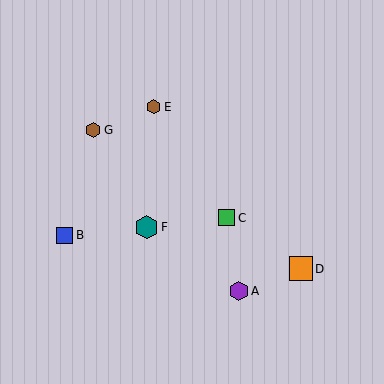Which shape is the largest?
The teal hexagon (labeled F) is the largest.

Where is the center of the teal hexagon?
The center of the teal hexagon is at (147, 227).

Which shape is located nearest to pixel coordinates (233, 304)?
The purple hexagon (labeled A) at (239, 291) is nearest to that location.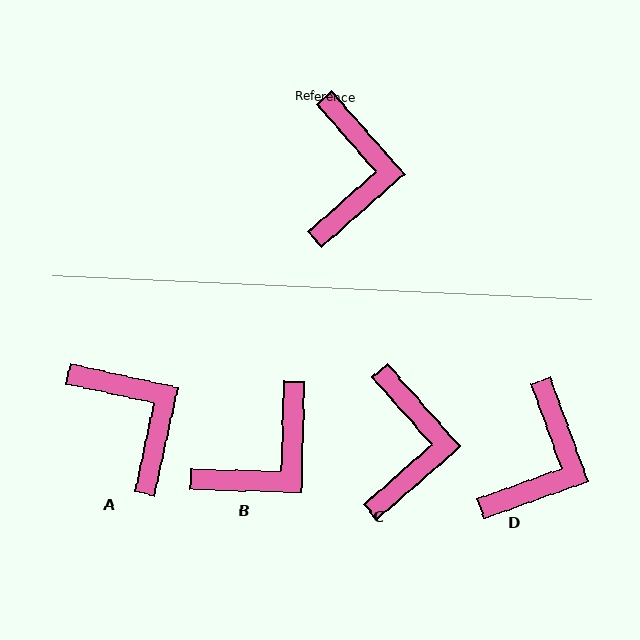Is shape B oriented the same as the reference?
No, it is off by about 43 degrees.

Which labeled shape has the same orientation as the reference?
C.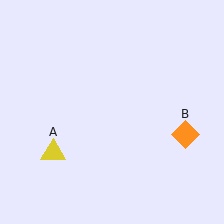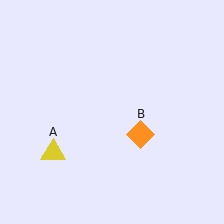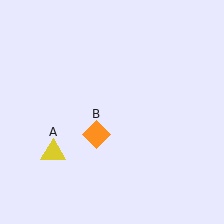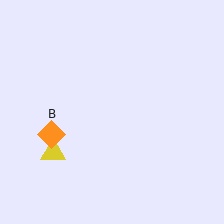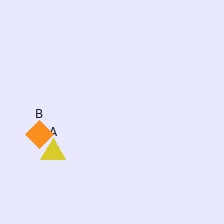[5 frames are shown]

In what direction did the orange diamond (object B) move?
The orange diamond (object B) moved left.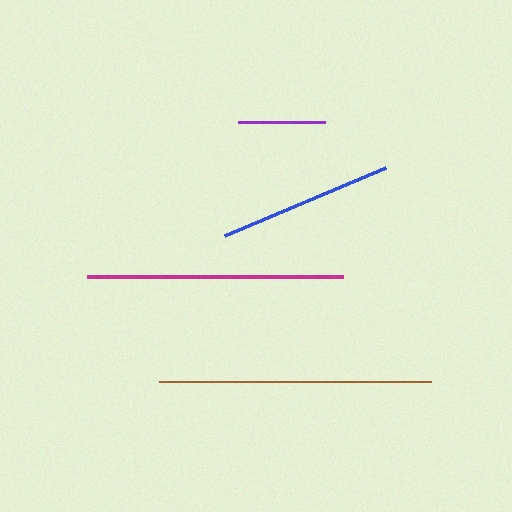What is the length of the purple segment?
The purple segment is approximately 86 pixels long.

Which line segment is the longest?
The brown line is the longest at approximately 271 pixels.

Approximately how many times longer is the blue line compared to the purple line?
The blue line is approximately 2.0 times the length of the purple line.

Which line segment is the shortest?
The purple line is the shortest at approximately 86 pixels.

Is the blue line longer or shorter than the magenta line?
The magenta line is longer than the blue line.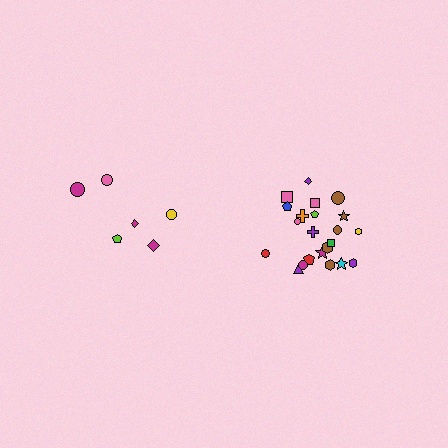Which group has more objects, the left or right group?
The right group.